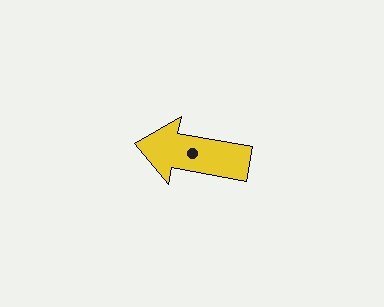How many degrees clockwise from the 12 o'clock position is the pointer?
Approximately 280 degrees.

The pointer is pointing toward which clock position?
Roughly 9 o'clock.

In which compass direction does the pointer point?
West.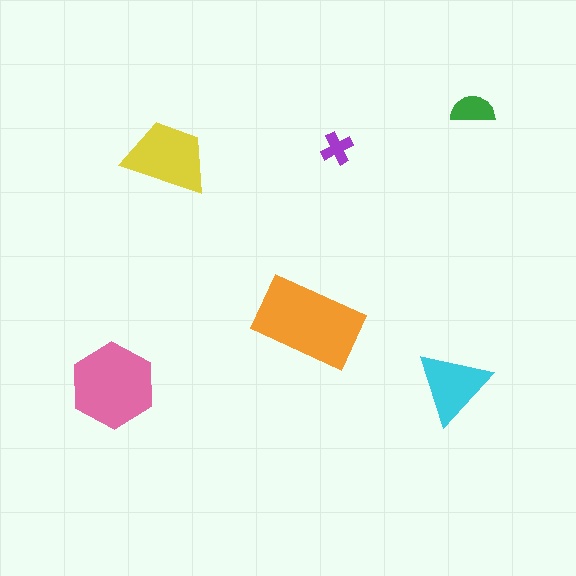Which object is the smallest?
The purple cross.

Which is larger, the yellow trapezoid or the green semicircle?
The yellow trapezoid.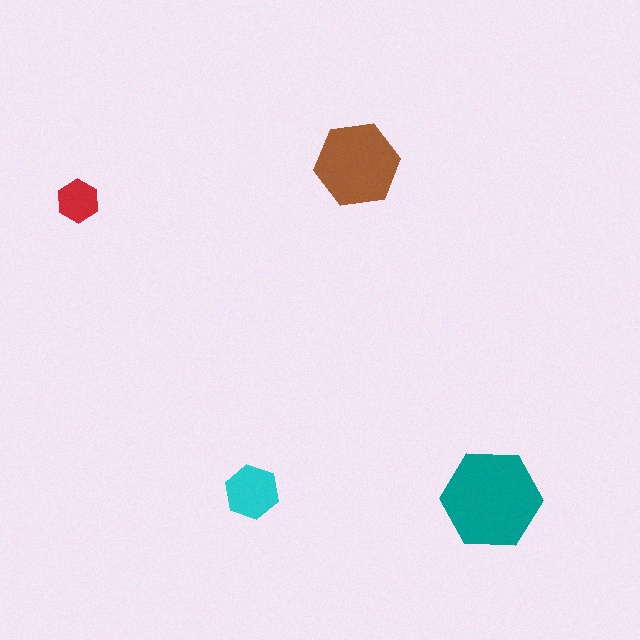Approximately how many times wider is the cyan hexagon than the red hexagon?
About 1.5 times wider.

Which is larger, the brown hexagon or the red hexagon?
The brown one.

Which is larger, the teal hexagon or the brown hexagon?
The teal one.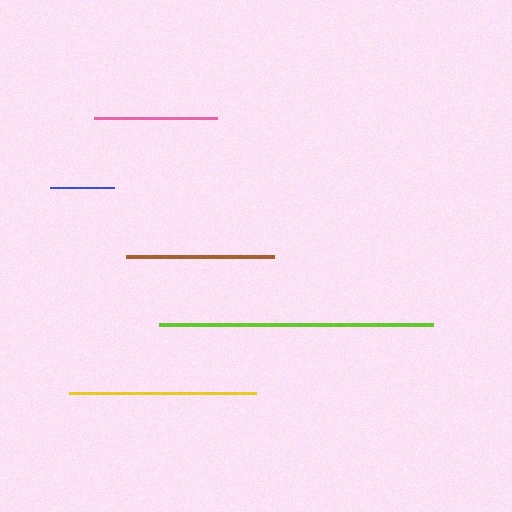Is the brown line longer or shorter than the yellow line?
The yellow line is longer than the brown line.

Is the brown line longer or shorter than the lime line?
The lime line is longer than the brown line.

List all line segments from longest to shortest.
From longest to shortest: lime, yellow, brown, pink, blue.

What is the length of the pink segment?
The pink segment is approximately 123 pixels long.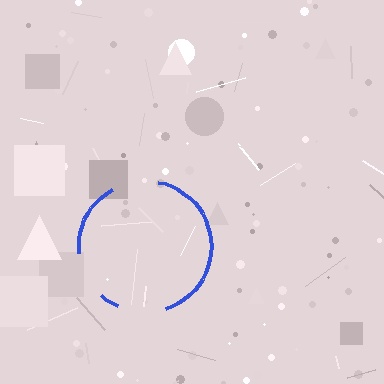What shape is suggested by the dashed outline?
The dashed outline suggests a circle.